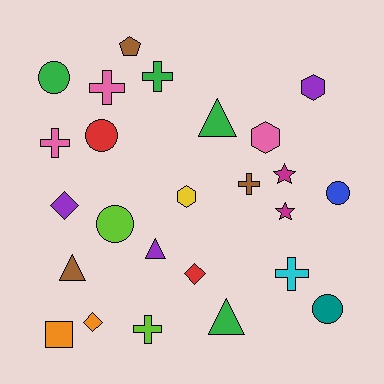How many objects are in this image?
There are 25 objects.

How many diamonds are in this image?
There are 3 diamonds.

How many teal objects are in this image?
There is 1 teal object.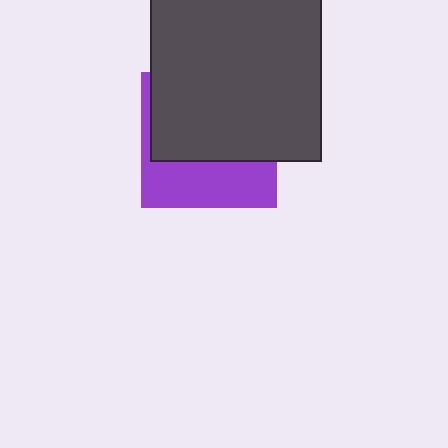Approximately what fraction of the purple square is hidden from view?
Roughly 62% of the purple square is hidden behind the dark gray square.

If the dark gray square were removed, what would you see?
You would see the complete purple square.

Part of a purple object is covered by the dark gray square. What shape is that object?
It is a square.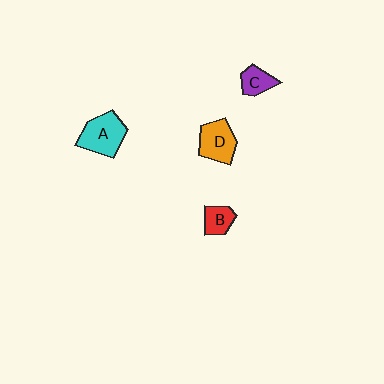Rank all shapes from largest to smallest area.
From largest to smallest: A (cyan), D (orange), B (red), C (purple).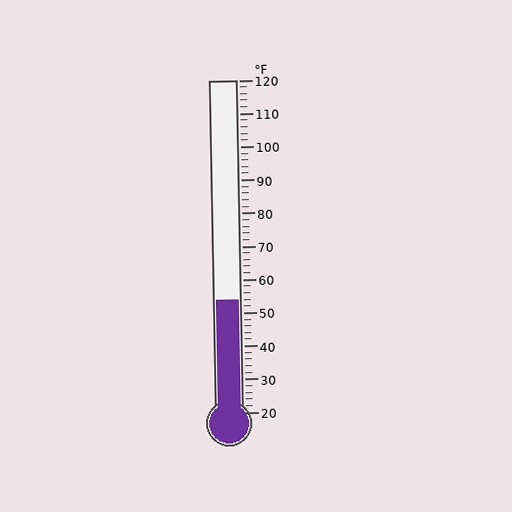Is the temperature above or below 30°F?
The temperature is above 30°F.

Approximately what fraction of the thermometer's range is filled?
The thermometer is filled to approximately 35% of its range.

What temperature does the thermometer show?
The thermometer shows approximately 54°F.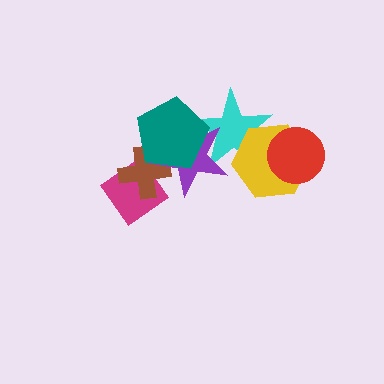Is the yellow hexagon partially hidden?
Yes, it is partially covered by another shape.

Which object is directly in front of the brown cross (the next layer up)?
The purple star is directly in front of the brown cross.